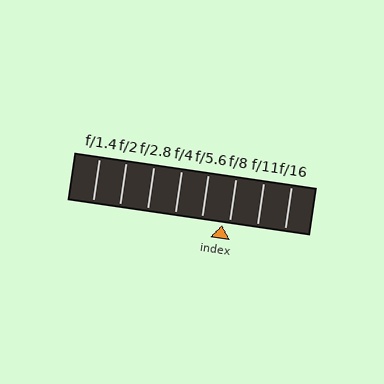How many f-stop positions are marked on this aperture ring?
There are 8 f-stop positions marked.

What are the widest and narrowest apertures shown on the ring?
The widest aperture shown is f/1.4 and the narrowest is f/16.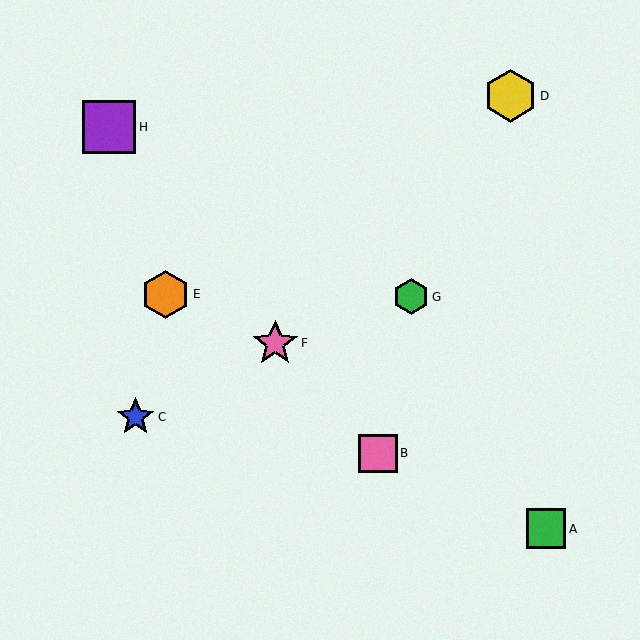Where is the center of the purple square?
The center of the purple square is at (109, 127).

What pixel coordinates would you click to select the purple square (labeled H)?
Click at (109, 127) to select the purple square H.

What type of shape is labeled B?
Shape B is a pink square.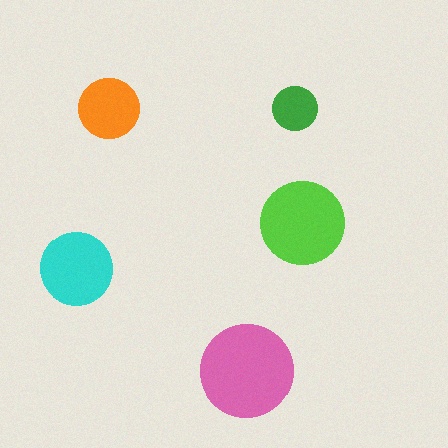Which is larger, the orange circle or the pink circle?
The pink one.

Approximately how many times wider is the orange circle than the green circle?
About 1.5 times wider.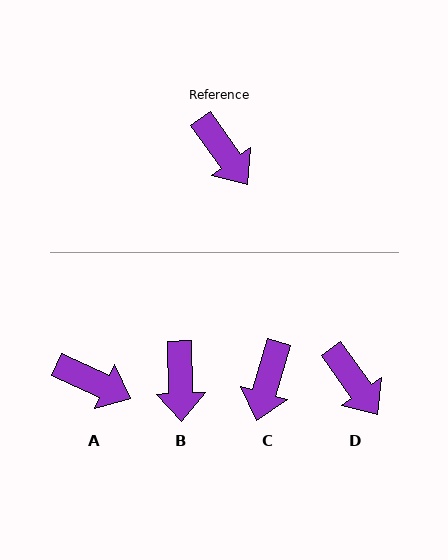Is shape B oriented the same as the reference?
No, it is off by about 34 degrees.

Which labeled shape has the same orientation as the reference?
D.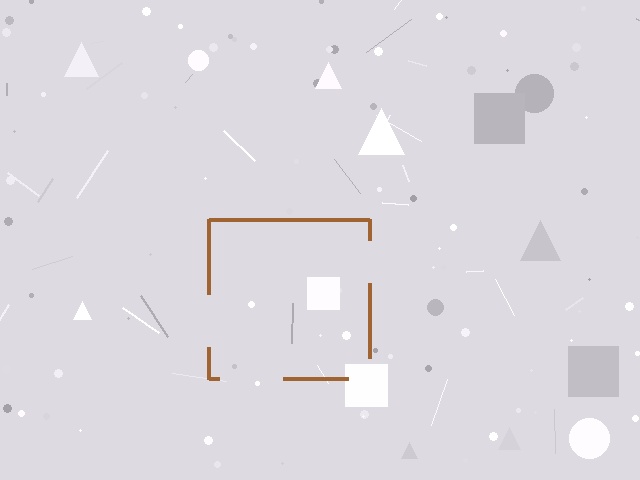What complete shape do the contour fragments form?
The contour fragments form a square.